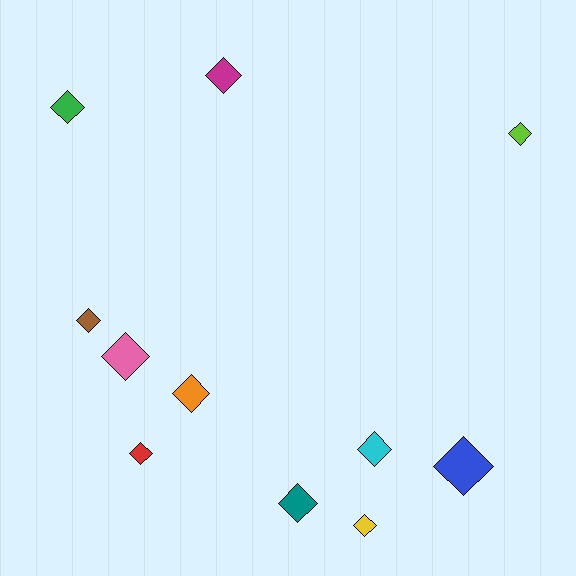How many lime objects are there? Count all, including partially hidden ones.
There is 1 lime object.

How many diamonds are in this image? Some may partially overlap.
There are 11 diamonds.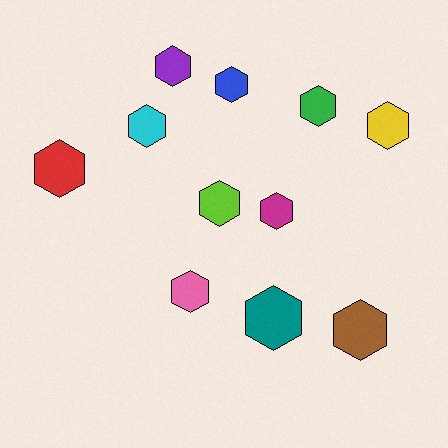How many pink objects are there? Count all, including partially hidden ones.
There is 1 pink object.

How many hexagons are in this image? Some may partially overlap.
There are 11 hexagons.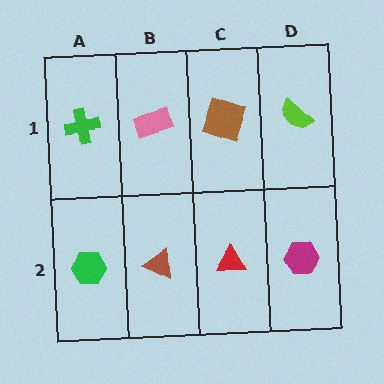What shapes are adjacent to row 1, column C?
A red triangle (row 2, column C), a pink rectangle (row 1, column B), a lime semicircle (row 1, column D).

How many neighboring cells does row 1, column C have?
3.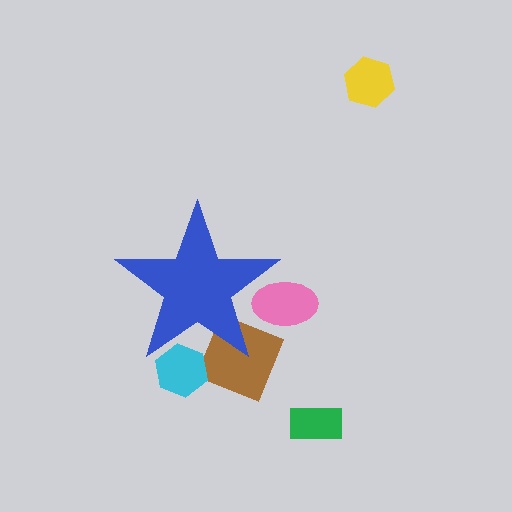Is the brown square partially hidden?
Yes, the brown square is partially hidden behind the blue star.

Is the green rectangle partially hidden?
No, the green rectangle is fully visible.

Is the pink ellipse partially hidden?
Yes, the pink ellipse is partially hidden behind the blue star.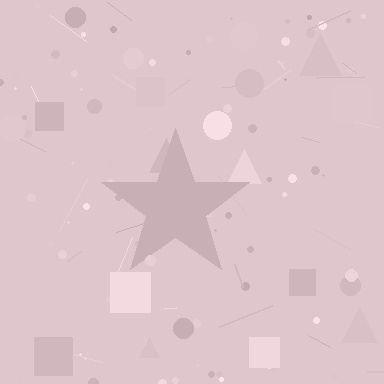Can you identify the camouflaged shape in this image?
The camouflaged shape is a star.